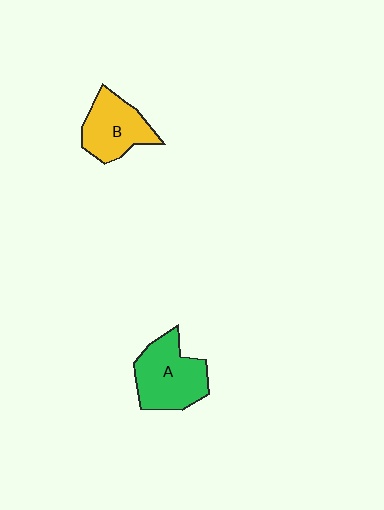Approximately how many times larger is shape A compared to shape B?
Approximately 1.2 times.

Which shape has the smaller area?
Shape B (yellow).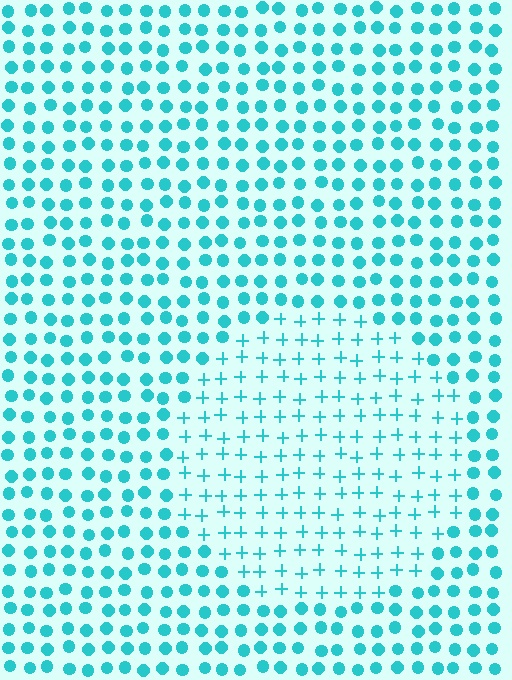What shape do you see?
I see a circle.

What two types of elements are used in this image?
The image uses plus signs inside the circle region and circles outside it.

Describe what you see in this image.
The image is filled with small cyan elements arranged in a uniform grid. A circle-shaped region contains plus signs, while the surrounding area contains circles. The boundary is defined purely by the change in element shape.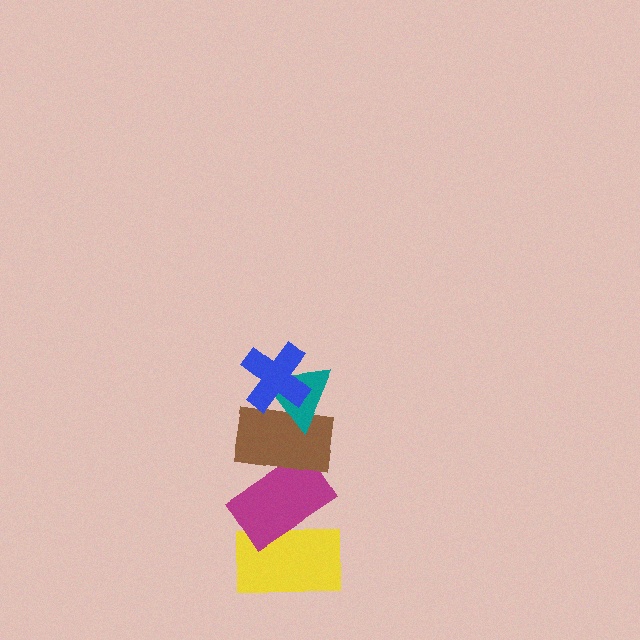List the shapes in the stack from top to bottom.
From top to bottom: the blue cross, the teal triangle, the brown rectangle, the magenta rectangle, the yellow rectangle.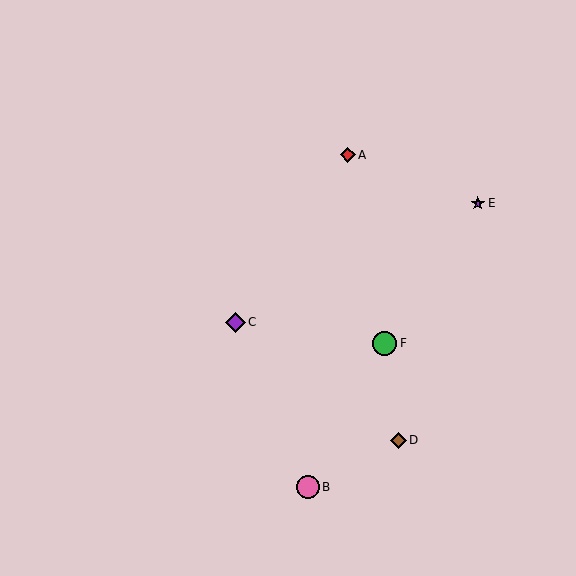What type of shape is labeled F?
Shape F is a green circle.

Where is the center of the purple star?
The center of the purple star is at (478, 203).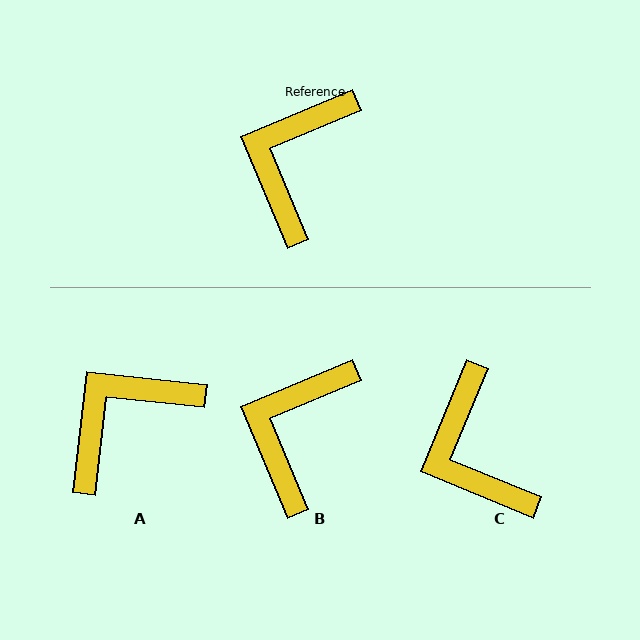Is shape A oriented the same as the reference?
No, it is off by about 29 degrees.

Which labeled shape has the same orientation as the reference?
B.